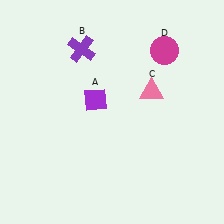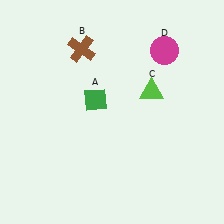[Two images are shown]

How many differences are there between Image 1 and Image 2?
There are 3 differences between the two images.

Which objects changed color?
A changed from purple to green. B changed from purple to brown. C changed from pink to lime.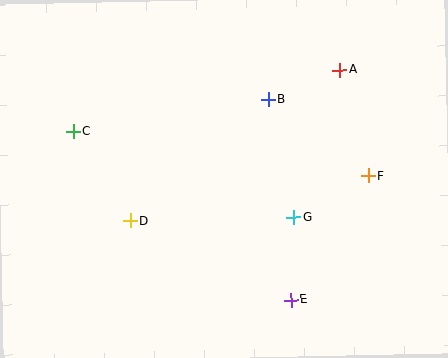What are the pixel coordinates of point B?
Point B is at (268, 99).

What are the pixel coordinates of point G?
Point G is at (294, 217).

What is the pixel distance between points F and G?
The distance between F and G is 85 pixels.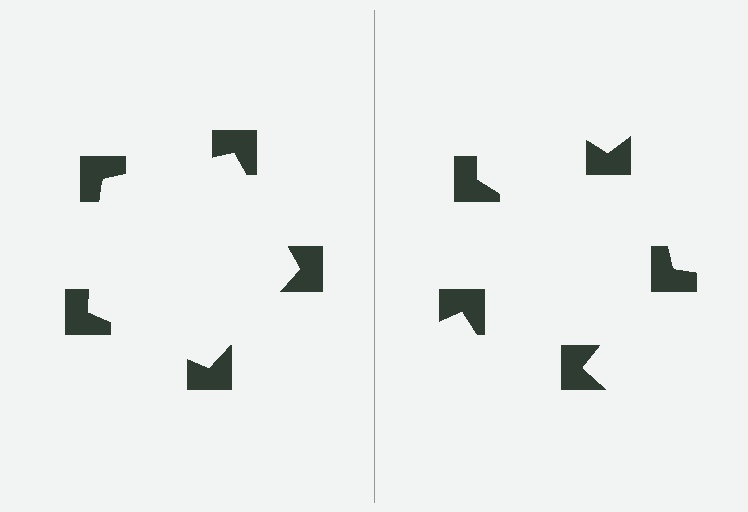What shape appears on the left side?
An illusory pentagon.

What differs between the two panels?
The notched squares are positioned identically on both sides; only the wedge orientations differ. On the left they align to a pentagon; on the right they are misaligned.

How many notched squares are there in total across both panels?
10 — 5 on each side.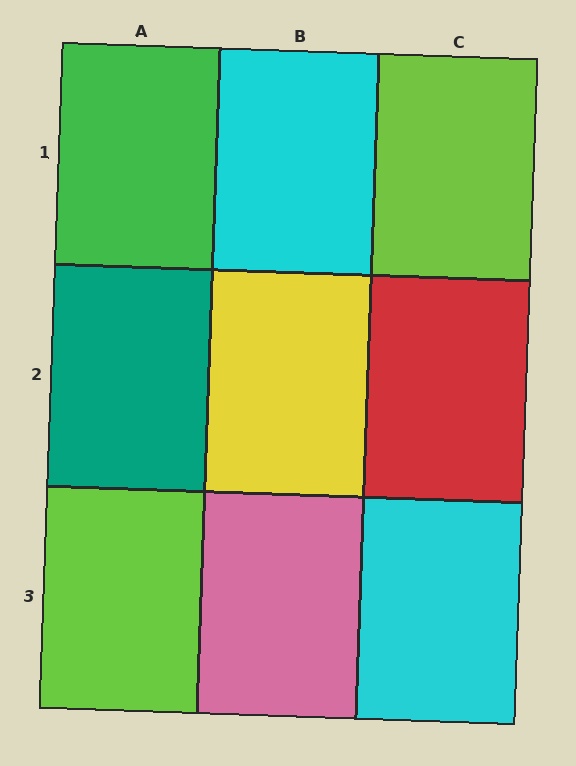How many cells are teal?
1 cell is teal.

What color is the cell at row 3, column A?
Lime.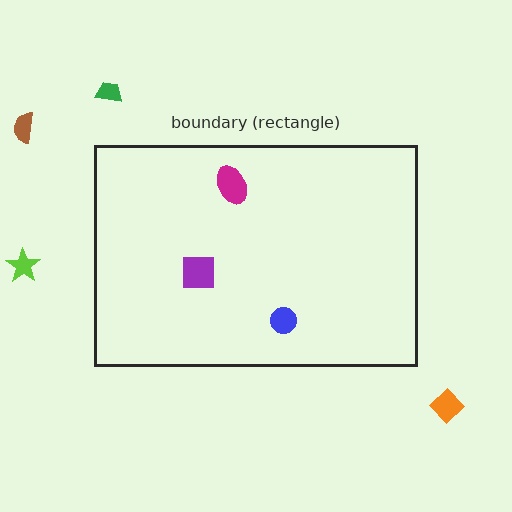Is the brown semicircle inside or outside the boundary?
Outside.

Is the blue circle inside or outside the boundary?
Inside.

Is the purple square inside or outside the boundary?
Inside.